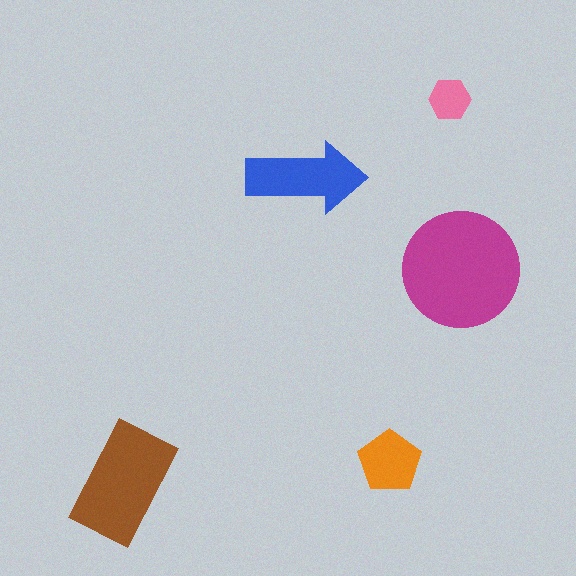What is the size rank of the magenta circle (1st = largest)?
1st.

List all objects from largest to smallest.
The magenta circle, the brown rectangle, the blue arrow, the orange pentagon, the pink hexagon.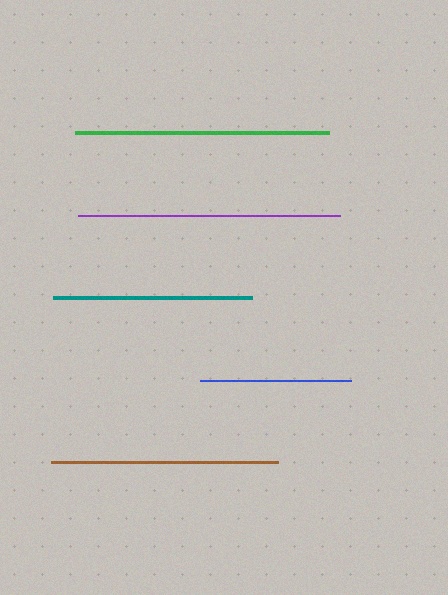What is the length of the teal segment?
The teal segment is approximately 199 pixels long.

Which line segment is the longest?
The purple line is the longest at approximately 262 pixels.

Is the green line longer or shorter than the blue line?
The green line is longer than the blue line.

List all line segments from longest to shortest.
From longest to shortest: purple, green, brown, teal, blue.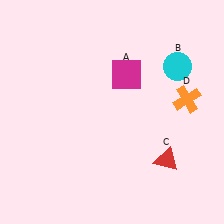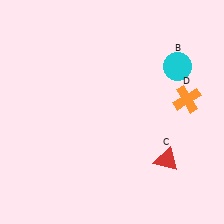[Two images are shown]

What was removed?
The magenta square (A) was removed in Image 2.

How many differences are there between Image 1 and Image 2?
There is 1 difference between the two images.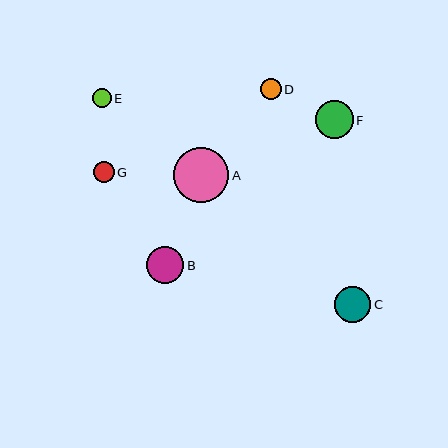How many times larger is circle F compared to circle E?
Circle F is approximately 2.0 times the size of circle E.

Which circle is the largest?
Circle A is the largest with a size of approximately 55 pixels.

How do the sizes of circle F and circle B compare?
Circle F and circle B are approximately the same size.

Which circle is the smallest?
Circle E is the smallest with a size of approximately 19 pixels.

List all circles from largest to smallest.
From largest to smallest: A, F, B, C, D, G, E.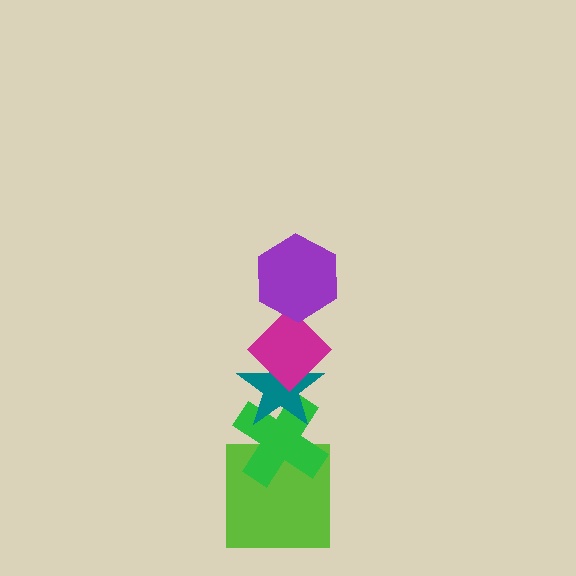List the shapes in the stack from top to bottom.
From top to bottom: the purple hexagon, the magenta diamond, the teal star, the green cross, the lime square.